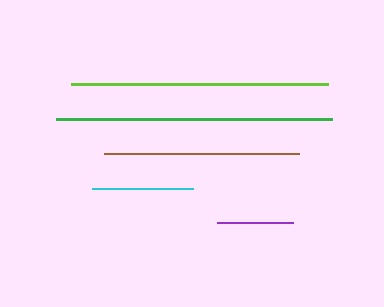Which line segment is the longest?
The green line is the longest at approximately 276 pixels.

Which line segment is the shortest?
The purple line is the shortest at approximately 76 pixels.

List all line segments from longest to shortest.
From longest to shortest: green, lime, brown, cyan, purple.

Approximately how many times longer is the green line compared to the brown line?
The green line is approximately 1.4 times the length of the brown line.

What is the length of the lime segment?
The lime segment is approximately 257 pixels long.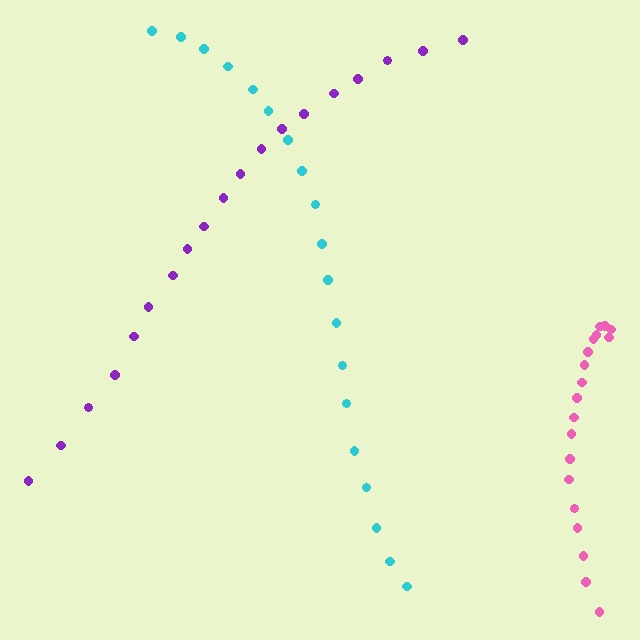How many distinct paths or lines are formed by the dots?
There are 3 distinct paths.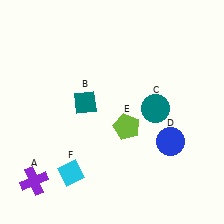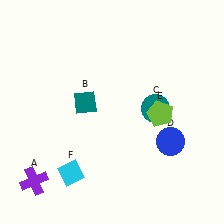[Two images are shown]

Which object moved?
The lime pentagon (E) moved right.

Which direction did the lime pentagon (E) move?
The lime pentagon (E) moved right.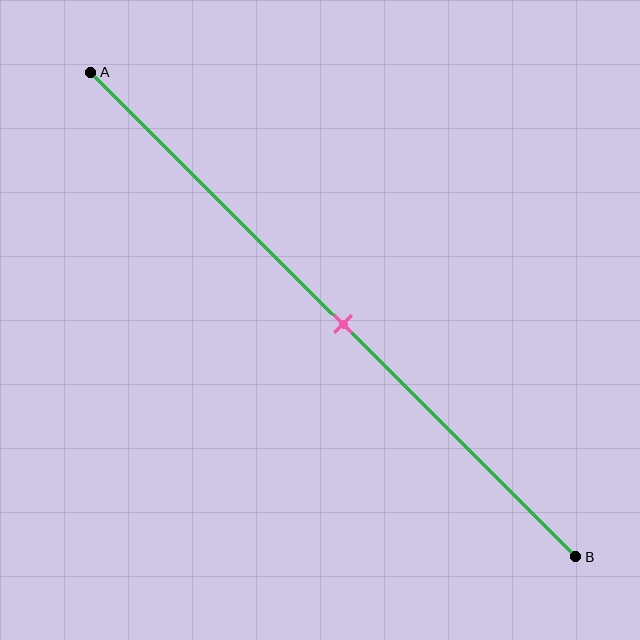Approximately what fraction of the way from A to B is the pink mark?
The pink mark is approximately 50% of the way from A to B.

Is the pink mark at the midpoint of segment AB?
Yes, the mark is approximately at the midpoint.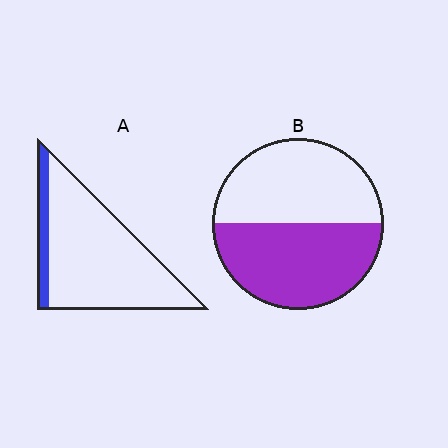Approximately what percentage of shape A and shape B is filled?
A is approximately 15% and B is approximately 50%.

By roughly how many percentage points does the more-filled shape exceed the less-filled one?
By roughly 35 percentage points (B over A).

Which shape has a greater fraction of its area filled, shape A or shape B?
Shape B.